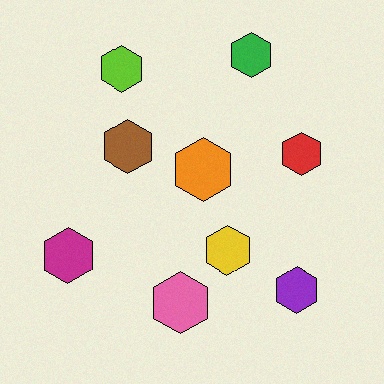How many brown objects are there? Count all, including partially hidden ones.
There is 1 brown object.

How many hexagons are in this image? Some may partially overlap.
There are 9 hexagons.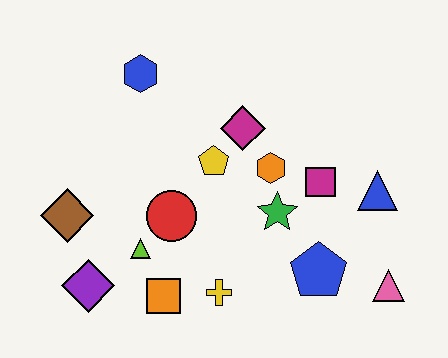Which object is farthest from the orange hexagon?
The purple diamond is farthest from the orange hexagon.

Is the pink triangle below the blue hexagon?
Yes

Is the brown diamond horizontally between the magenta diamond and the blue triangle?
No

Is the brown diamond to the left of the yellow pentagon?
Yes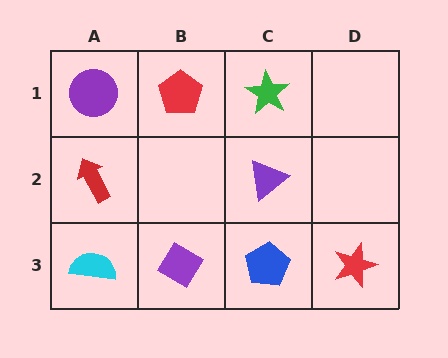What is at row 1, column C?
A green star.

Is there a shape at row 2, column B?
No, that cell is empty.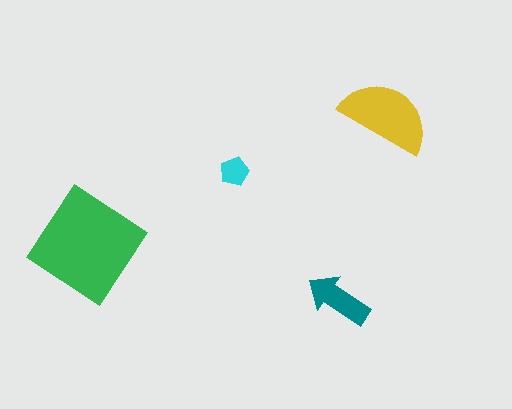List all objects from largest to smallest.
The green diamond, the yellow semicircle, the teal arrow, the cyan pentagon.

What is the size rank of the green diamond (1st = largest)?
1st.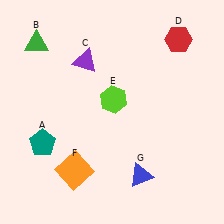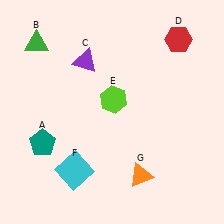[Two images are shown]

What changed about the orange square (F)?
In Image 1, F is orange. In Image 2, it changed to cyan.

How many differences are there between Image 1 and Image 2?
There are 2 differences between the two images.